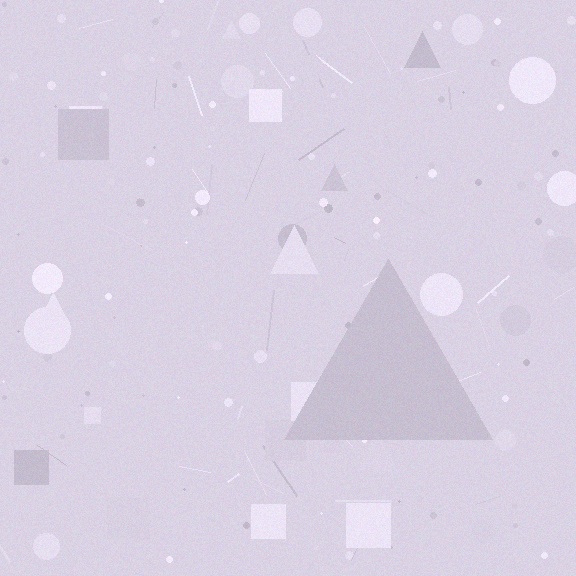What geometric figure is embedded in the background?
A triangle is embedded in the background.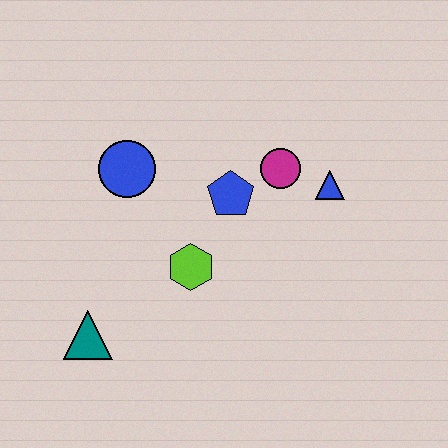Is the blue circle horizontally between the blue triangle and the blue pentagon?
No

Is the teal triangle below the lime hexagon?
Yes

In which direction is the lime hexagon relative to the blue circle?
The lime hexagon is below the blue circle.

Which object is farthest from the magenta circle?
The teal triangle is farthest from the magenta circle.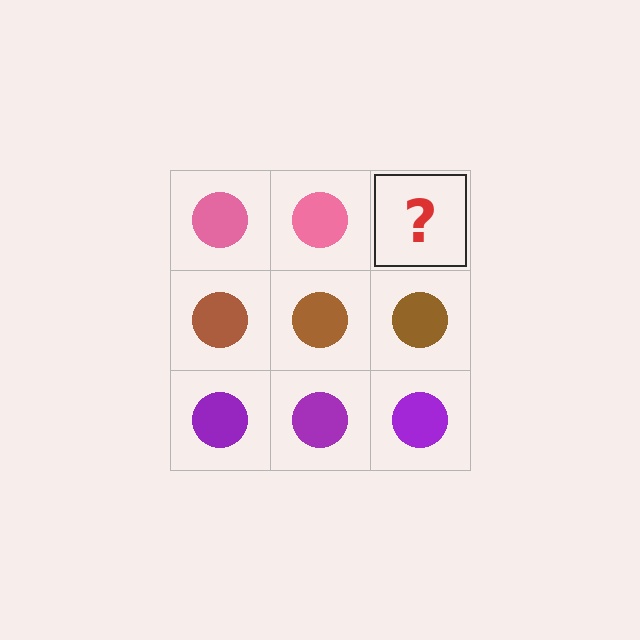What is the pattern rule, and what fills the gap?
The rule is that each row has a consistent color. The gap should be filled with a pink circle.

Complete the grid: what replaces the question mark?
The question mark should be replaced with a pink circle.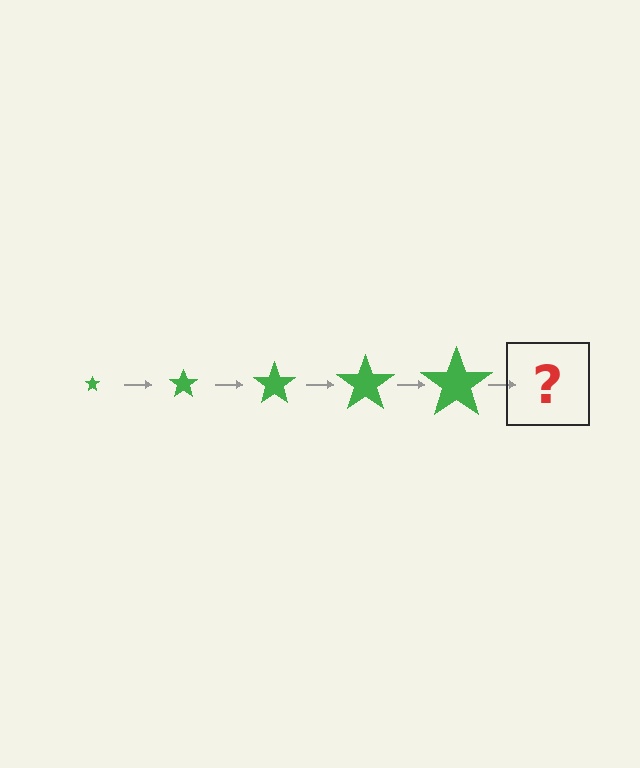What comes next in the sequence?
The next element should be a green star, larger than the previous one.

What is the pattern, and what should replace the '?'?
The pattern is that the star gets progressively larger each step. The '?' should be a green star, larger than the previous one.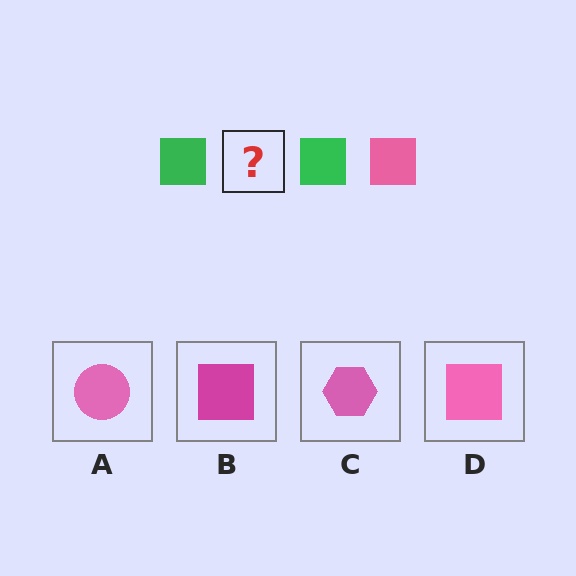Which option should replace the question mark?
Option D.